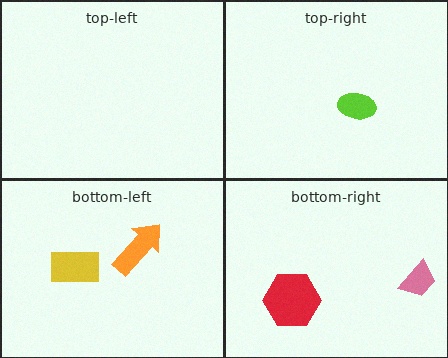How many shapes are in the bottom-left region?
2.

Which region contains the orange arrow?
The bottom-left region.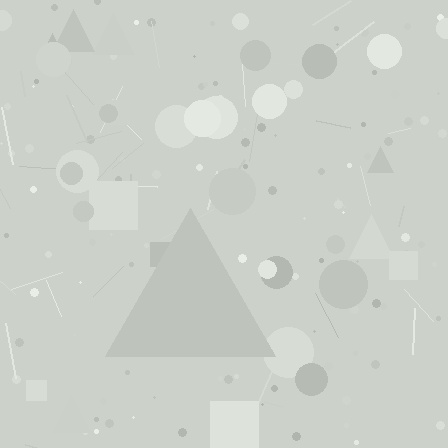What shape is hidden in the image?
A triangle is hidden in the image.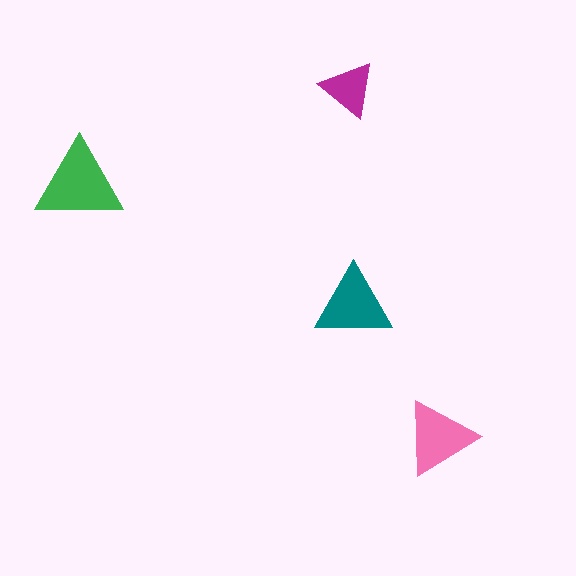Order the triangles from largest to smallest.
the green one, the teal one, the pink one, the magenta one.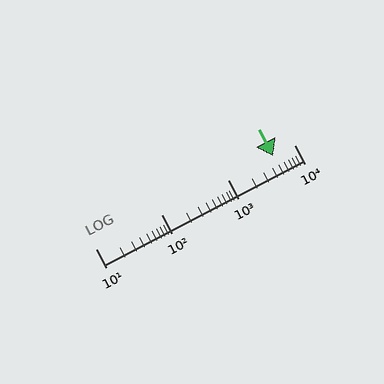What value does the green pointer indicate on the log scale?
The pointer indicates approximately 4800.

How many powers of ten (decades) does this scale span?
The scale spans 3 decades, from 10 to 10000.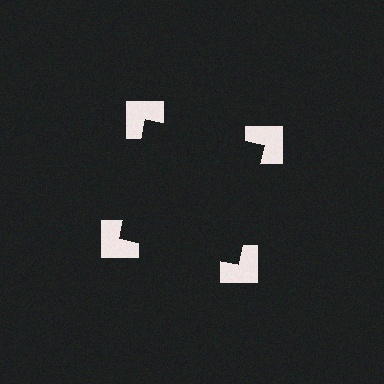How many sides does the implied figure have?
4 sides.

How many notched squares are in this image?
There are 4 — one at each vertex of the illusory square.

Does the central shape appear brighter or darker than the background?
It typically appears slightly darker than the background, even though no actual brightness change is drawn.